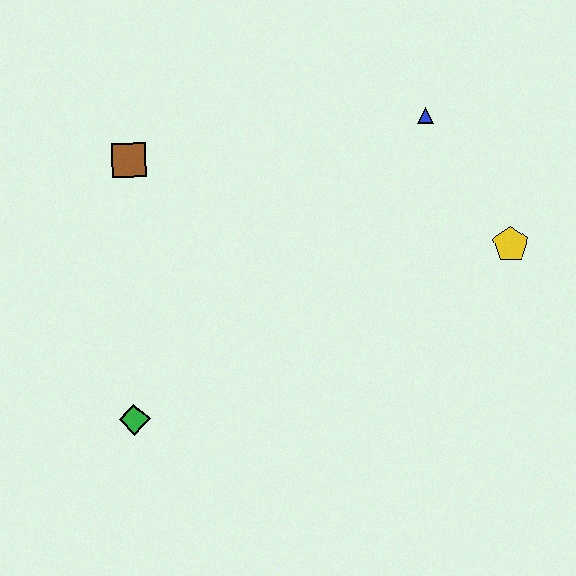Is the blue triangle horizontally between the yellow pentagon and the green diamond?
Yes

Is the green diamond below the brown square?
Yes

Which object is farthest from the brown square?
The yellow pentagon is farthest from the brown square.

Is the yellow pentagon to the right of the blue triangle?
Yes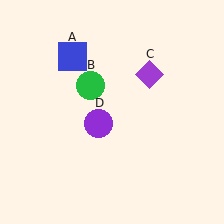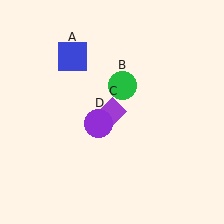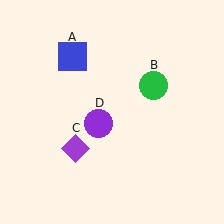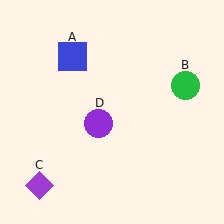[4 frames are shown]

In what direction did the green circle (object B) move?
The green circle (object B) moved right.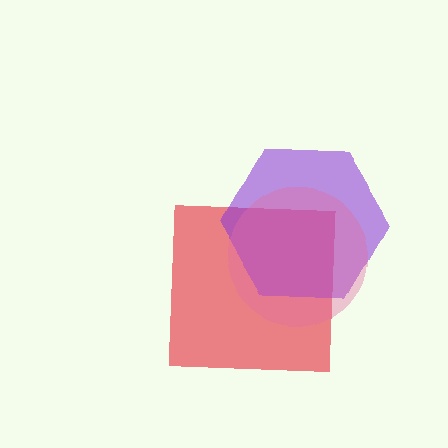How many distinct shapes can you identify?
There are 3 distinct shapes: a red square, a purple hexagon, a pink circle.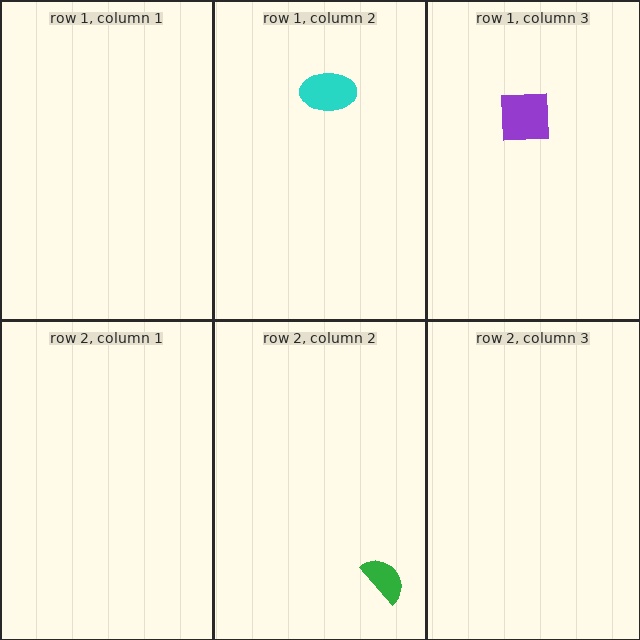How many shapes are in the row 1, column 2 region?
1.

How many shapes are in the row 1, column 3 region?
1.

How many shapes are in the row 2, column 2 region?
1.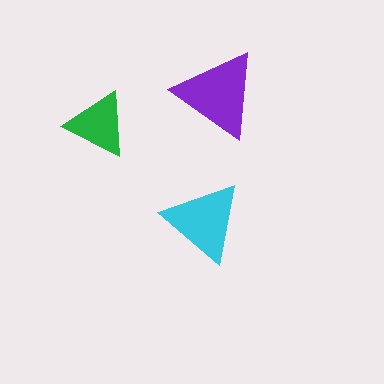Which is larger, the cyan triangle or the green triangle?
The cyan one.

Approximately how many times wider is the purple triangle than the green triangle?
About 1.5 times wider.